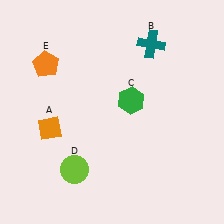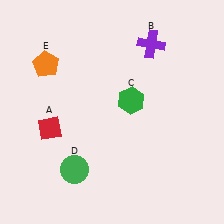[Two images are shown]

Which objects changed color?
A changed from orange to red. B changed from teal to purple. D changed from lime to green.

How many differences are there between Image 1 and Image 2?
There are 3 differences between the two images.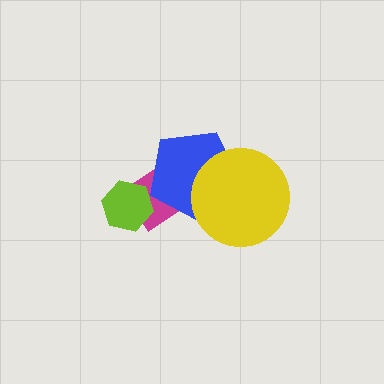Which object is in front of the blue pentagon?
The yellow circle is in front of the blue pentagon.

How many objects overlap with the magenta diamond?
2 objects overlap with the magenta diamond.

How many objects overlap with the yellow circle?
1 object overlaps with the yellow circle.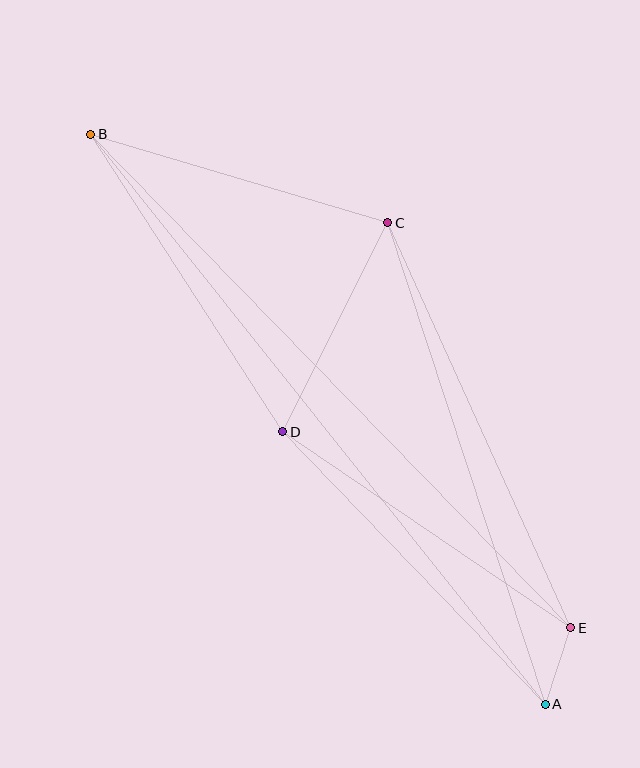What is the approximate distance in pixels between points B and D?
The distance between B and D is approximately 354 pixels.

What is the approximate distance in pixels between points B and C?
The distance between B and C is approximately 310 pixels.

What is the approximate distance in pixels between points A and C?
The distance between A and C is approximately 507 pixels.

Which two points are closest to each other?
Points A and E are closest to each other.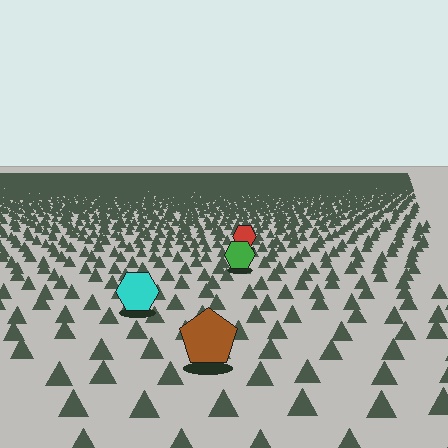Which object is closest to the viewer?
The brown pentagon is closest. The texture marks near it are larger and more spread out.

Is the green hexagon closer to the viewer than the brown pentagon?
No. The brown pentagon is closer — you can tell from the texture gradient: the ground texture is coarser near it.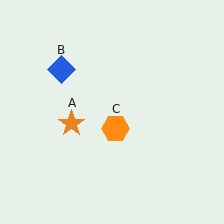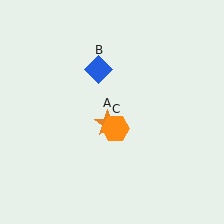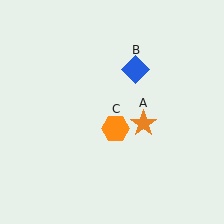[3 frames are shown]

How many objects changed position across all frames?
2 objects changed position: orange star (object A), blue diamond (object B).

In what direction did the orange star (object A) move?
The orange star (object A) moved right.